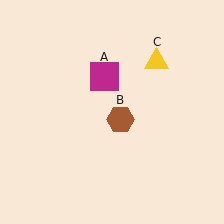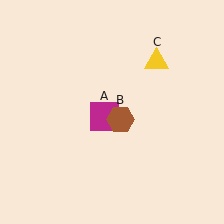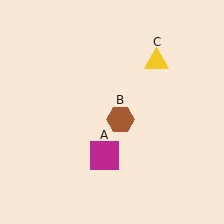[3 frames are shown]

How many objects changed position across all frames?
1 object changed position: magenta square (object A).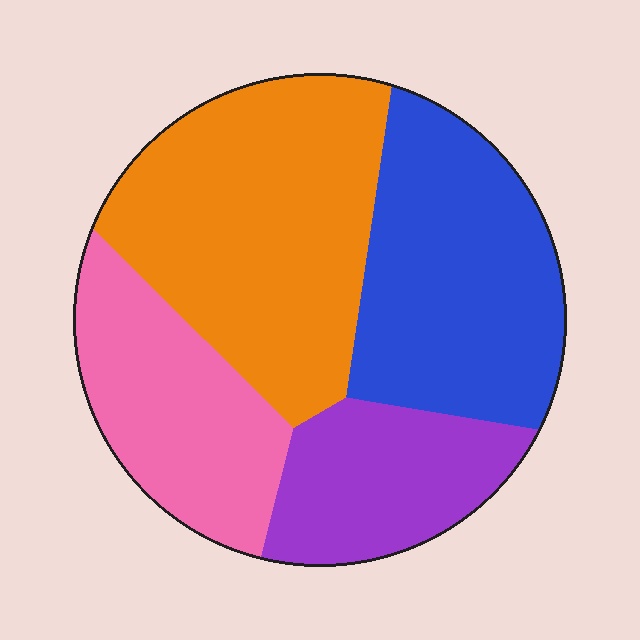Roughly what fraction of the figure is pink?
Pink takes up about one fifth (1/5) of the figure.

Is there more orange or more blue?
Orange.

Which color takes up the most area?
Orange, at roughly 35%.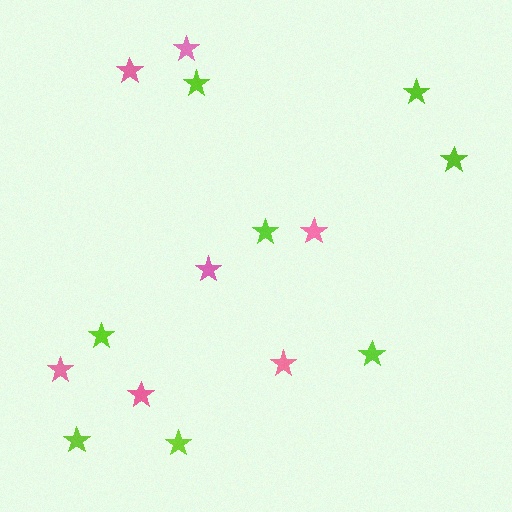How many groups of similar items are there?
There are 2 groups: one group of lime stars (8) and one group of pink stars (7).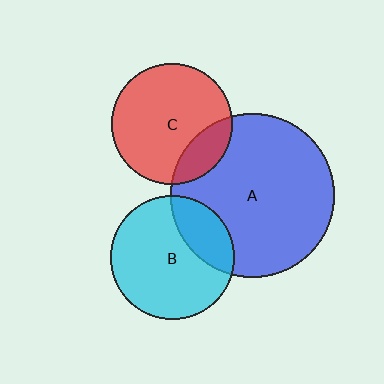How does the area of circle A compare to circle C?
Approximately 1.8 times.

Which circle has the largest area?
Circle A (blue).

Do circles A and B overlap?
Yes.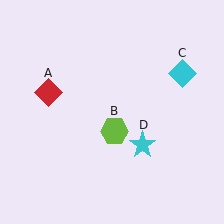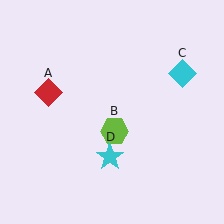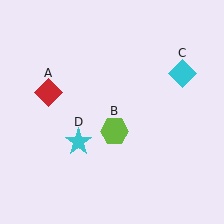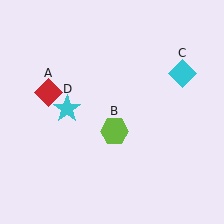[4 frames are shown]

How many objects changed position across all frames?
1 object changed position: cyan star (object D).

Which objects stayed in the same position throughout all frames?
Red diamond (object A) and lime hexagon (object B) and cyan diamond (object C) remained stationary.